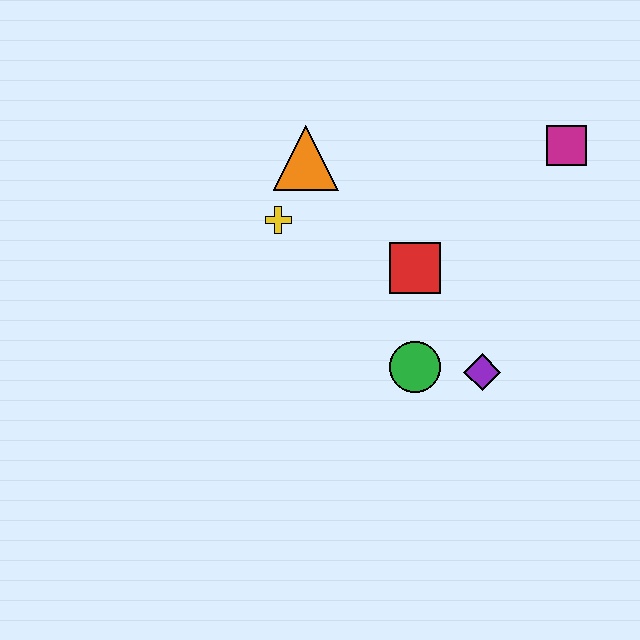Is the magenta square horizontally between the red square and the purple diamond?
No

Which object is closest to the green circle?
The purple diamond is closest to the green circle.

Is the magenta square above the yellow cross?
Yes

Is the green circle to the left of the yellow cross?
No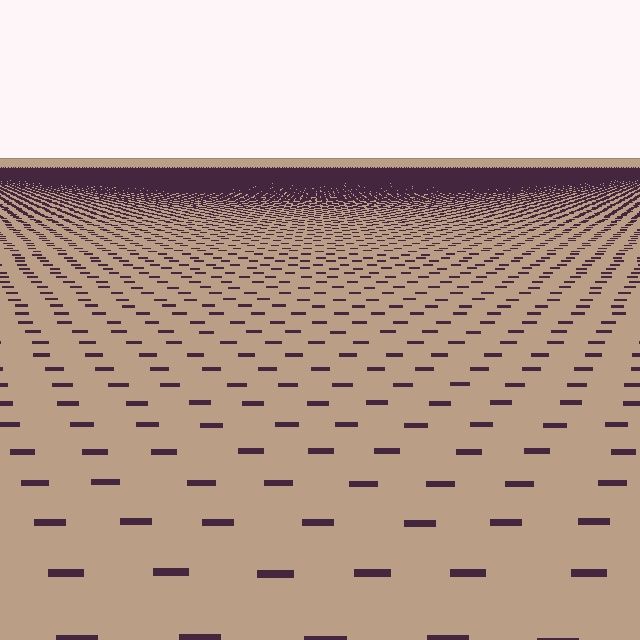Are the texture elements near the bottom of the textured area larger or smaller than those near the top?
Larger. Near the bottom, elements are closer to the viewer and appear at a bigger on-screen size.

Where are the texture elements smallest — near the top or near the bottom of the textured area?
Near the top.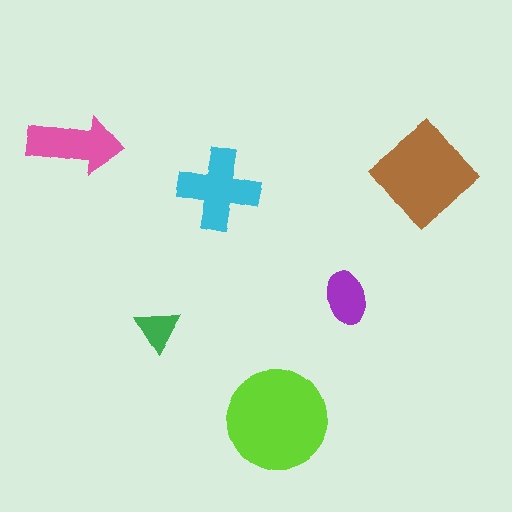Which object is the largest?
The lime circle.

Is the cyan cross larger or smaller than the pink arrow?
Larger.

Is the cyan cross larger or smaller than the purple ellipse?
Larger.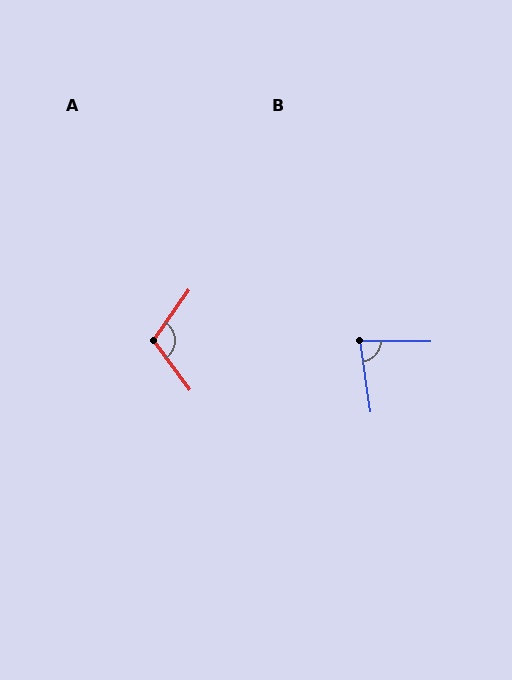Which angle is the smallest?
B, at approximately 81 degrees.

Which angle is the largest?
A, at approximately 108 degrees.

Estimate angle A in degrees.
Approximately 108 degrees.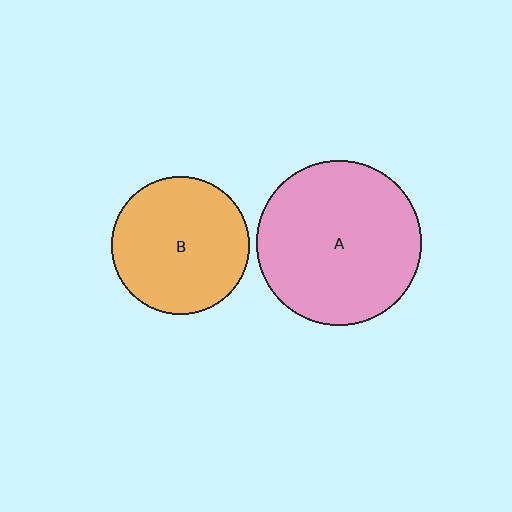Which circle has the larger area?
Circle A (pink).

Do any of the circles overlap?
No, none of the circles overlap.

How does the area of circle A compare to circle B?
Approximately 1.4 times.